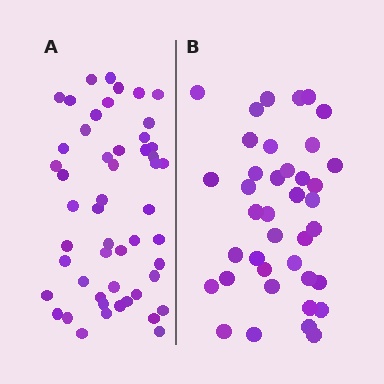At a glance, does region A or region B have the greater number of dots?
Region A (the left region) has more dots.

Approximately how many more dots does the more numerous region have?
Region A has roughly 12 or so more dots than region B.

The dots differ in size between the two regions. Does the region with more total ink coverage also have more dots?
No. Region B has more total ink coverage because its dots are larger, but region A actually contains more individual dots. Total area can be misleading — the number of items is what matters here.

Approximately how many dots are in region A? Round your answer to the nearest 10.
About 50 dots. (The exact count is 51, which rounds to 50.)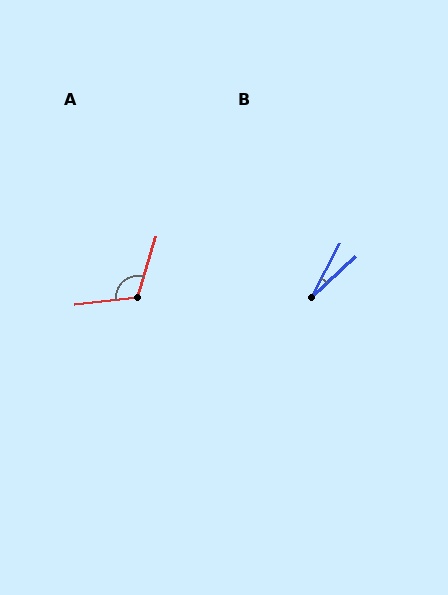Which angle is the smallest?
B, at approximately 19 degrees.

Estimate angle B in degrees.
Approximately 19 degrees.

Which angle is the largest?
A, at approximately 114 degrees.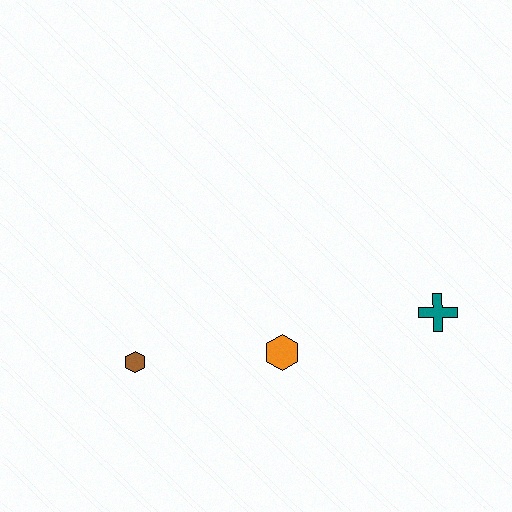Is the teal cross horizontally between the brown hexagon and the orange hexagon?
No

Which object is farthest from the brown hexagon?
The teal cross is farthest from the brown hexagon.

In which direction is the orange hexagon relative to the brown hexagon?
The orange hexagon is to the right of the brown hexagon.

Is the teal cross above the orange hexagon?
Yes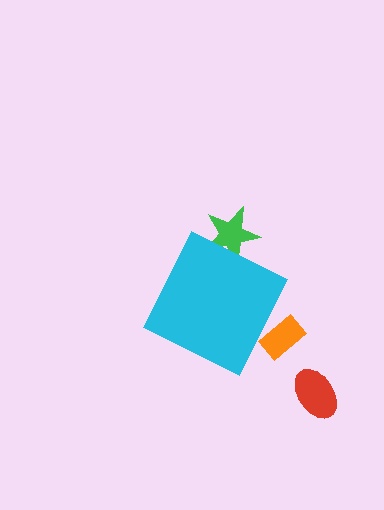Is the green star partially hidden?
Yes, the green star is partially hidden behind the cyan diamond.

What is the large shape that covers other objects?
A cyan diamond.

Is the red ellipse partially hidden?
No, the red ellipse is fully visible.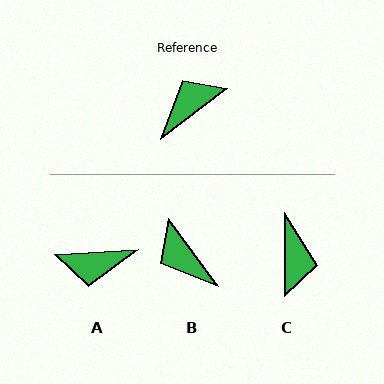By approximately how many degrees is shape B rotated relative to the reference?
Approximately 89 degrees counter-clockwise.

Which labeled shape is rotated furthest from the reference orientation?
A, about 147 degrees away.